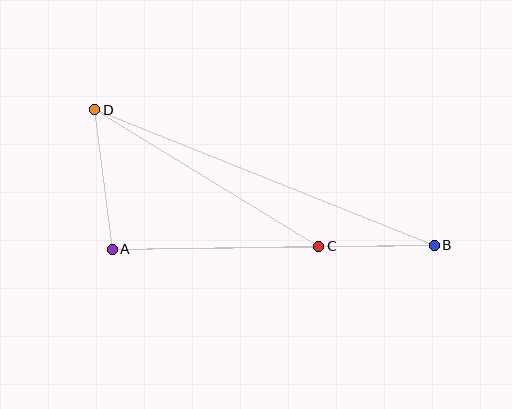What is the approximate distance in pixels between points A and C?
The distance between A and C is approximately 207 pixels.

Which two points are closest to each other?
Points B and C are closest to each other.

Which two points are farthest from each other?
Points B and D are farthest from each other.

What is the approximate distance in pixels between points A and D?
The distance between A and D is approximately 141 pixels.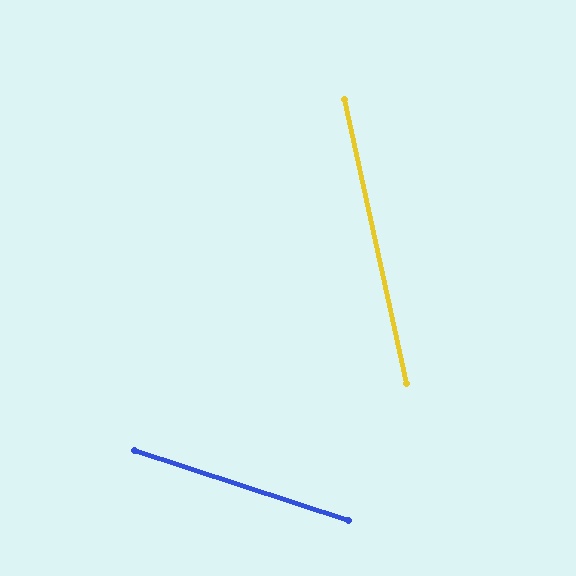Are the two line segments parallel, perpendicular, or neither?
Neither parallel nor perpendicular — they differ by about 60°.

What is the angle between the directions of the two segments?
Approximately 60 degrees.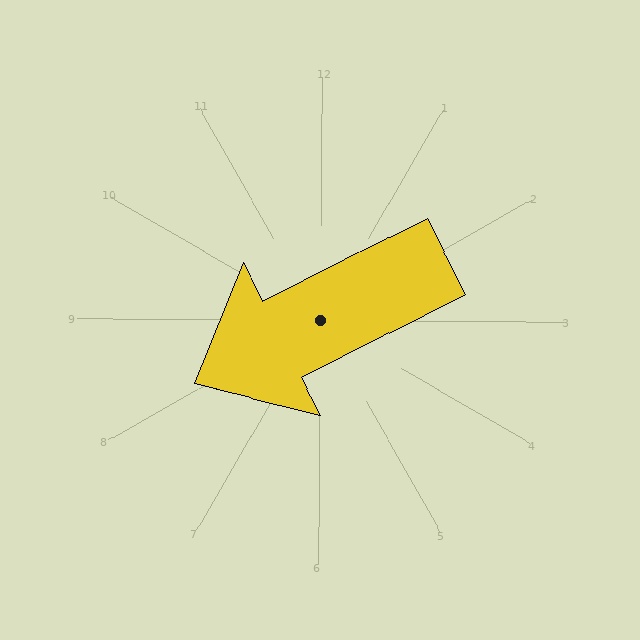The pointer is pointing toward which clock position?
Roughly 8 o'clock.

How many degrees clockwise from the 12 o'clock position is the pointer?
Approximately 243 degrees.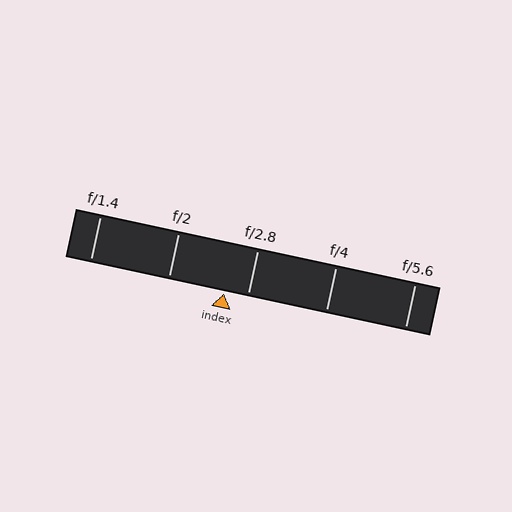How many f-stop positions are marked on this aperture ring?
There are 5 f-stop positions marked.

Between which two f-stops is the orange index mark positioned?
The index mark is between f/2 and f/2.8.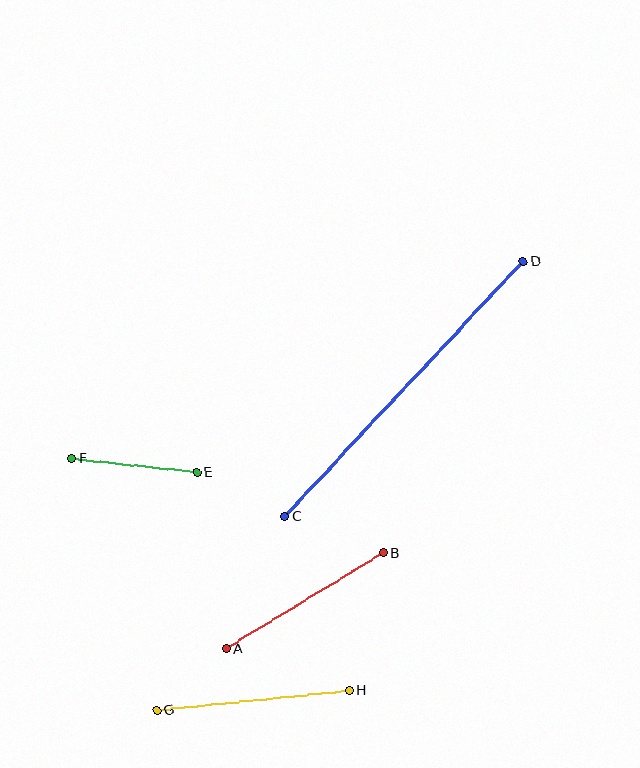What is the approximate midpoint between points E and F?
The midpoint is at approximately (134, 466) pixels.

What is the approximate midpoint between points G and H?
The midpoint is at approximately (253, 700) pixels.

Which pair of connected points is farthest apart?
Points C and D are farthest apart.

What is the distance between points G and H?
The distance is approximately 194 pixels.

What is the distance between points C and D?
The distance is approximately 349 pixels.